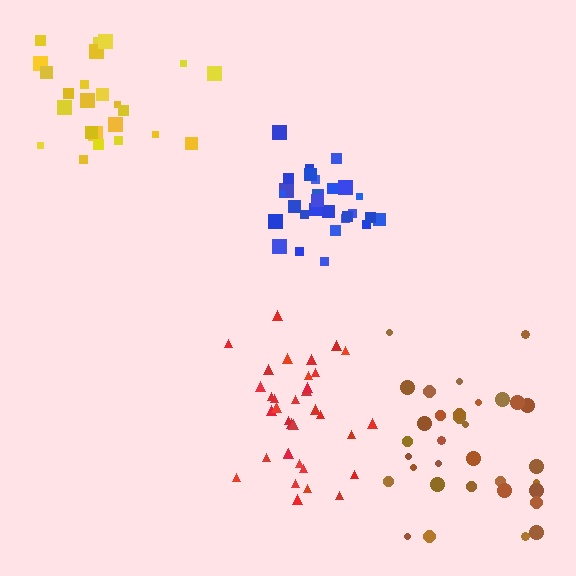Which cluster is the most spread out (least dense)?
Yellow.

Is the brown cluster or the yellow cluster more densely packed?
Brown.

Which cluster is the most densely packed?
Blue.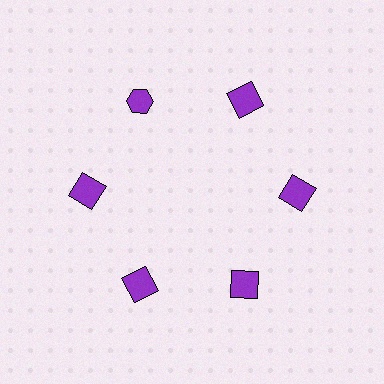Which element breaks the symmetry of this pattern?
The purple hexagon at roughly the 11 o'clock position breaks the symmetry. All other shapes are purple squares.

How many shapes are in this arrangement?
There are 6 shapes arranged in a ring pattern.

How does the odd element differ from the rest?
It has a different shape: hexagon instead of square.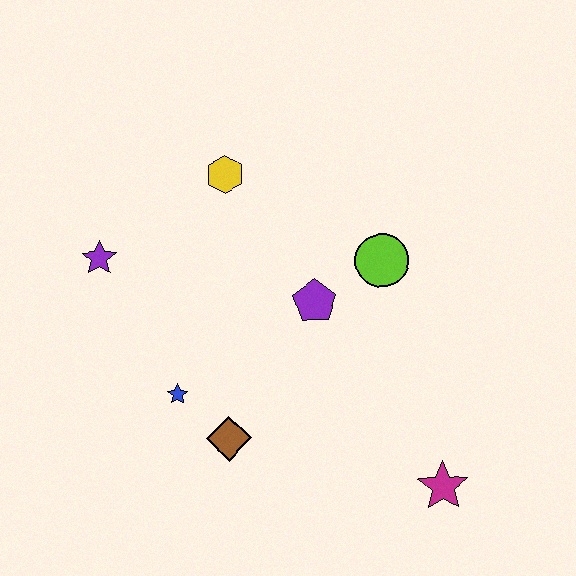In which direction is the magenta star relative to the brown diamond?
The magenta star is to the right of the brown diamond.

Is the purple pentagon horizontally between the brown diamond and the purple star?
No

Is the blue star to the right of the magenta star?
No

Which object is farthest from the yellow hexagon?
The magenta star is farthest from the yellow hexagon.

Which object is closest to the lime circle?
The purple pentagon is closest to the lime circle.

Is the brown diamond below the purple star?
Yes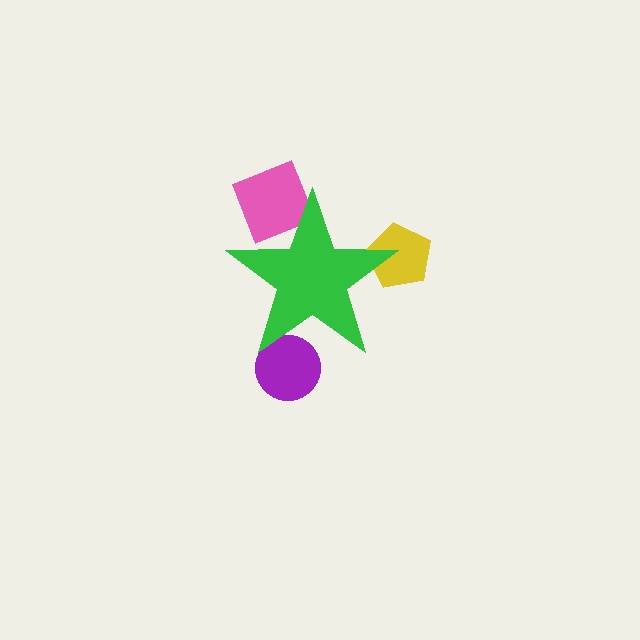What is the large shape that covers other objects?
A green star.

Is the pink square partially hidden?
Yes, the pink square is partially hidden behind the green star.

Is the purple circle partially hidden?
Yes, the purple circle is partially hidden behind the green star.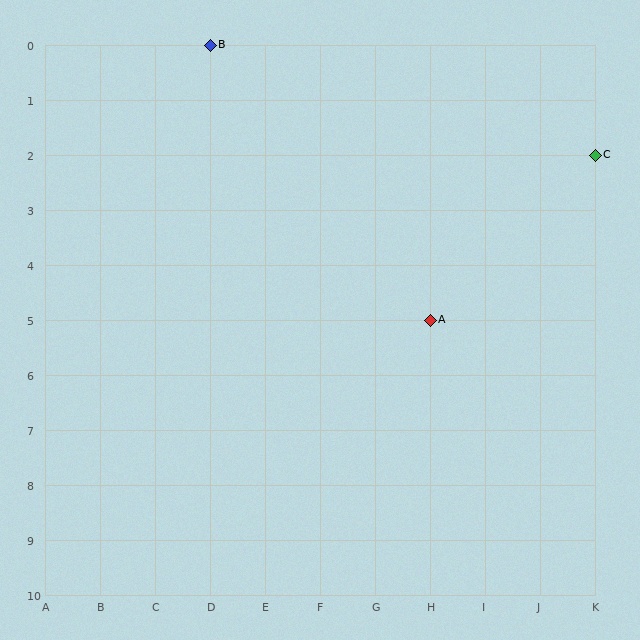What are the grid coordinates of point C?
Point C is at grid coordinates (K, 2).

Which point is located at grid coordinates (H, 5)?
Point A is at (H, 5).